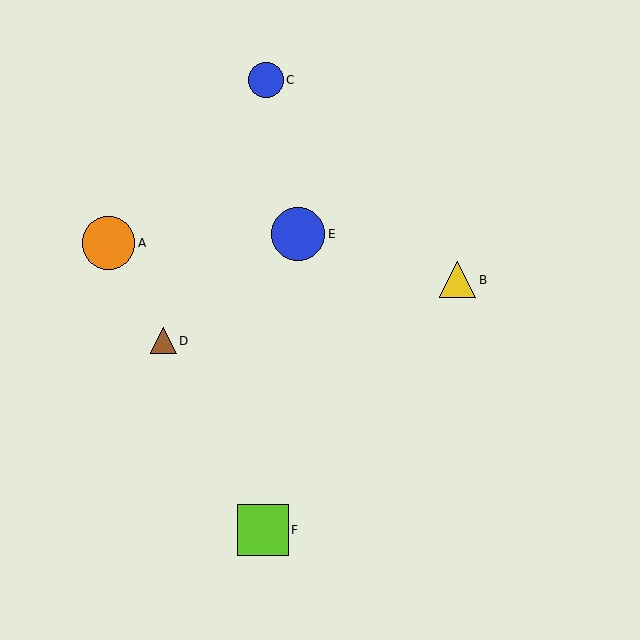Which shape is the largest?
The blue circle (labeled E) is the largest.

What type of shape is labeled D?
Shape D is a brown triangle.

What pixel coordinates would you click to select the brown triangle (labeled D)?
Click at (163, 341) to select the brown triangle D.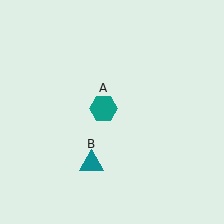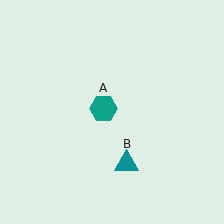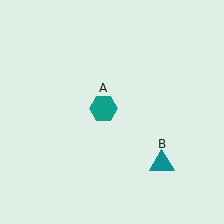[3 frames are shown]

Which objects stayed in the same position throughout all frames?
Teal hexagon (object A) remained stationary.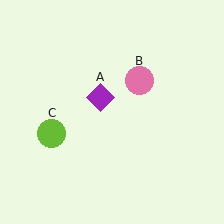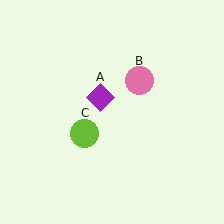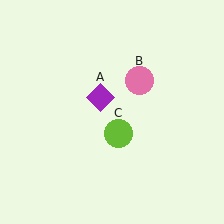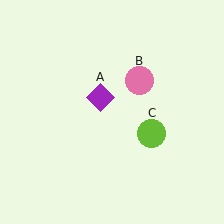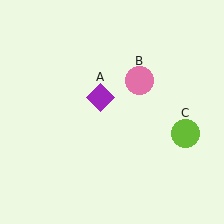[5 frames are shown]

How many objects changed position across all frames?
1 object changed position: lime circle (object C).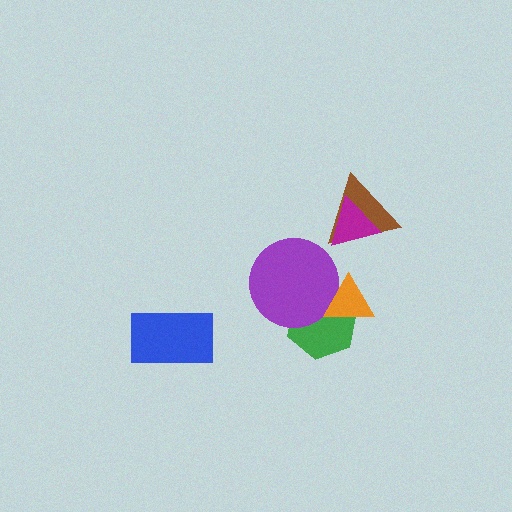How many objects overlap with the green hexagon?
2 objects overlap with the green hexagon.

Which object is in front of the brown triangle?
The magenta triangle is in front of the brown triangle.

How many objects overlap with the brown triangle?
1 object overlaps with the brown triangle.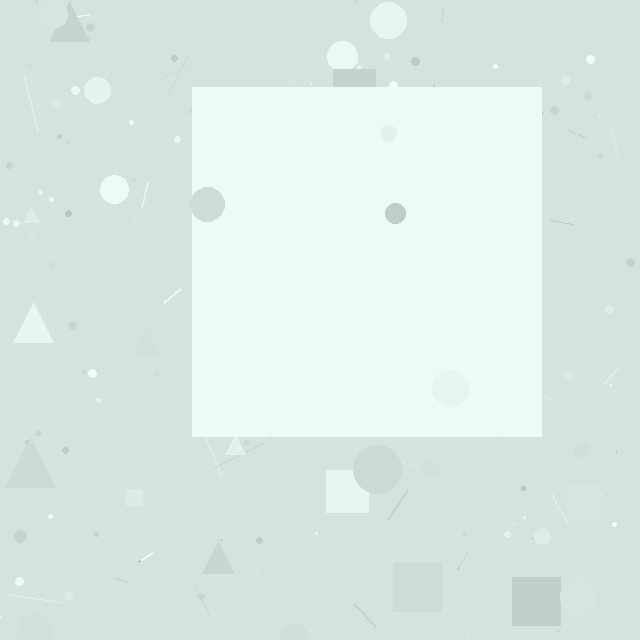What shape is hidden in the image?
A square is hidden in the image.